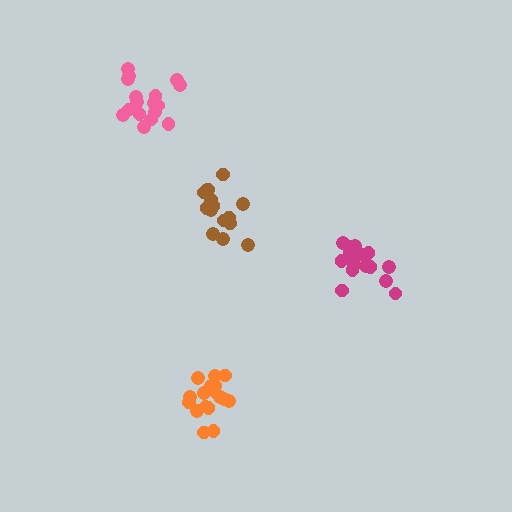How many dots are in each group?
Group 1: 17 dots, Group 2: 18 dots, Group 3: 17 dots, Group 4: 16 dots (68 total).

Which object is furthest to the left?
The pink cluster is leftmost.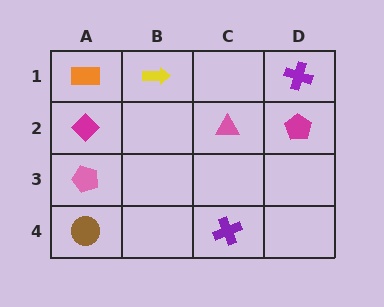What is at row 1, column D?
A purple cross.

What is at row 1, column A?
An orange rectangle.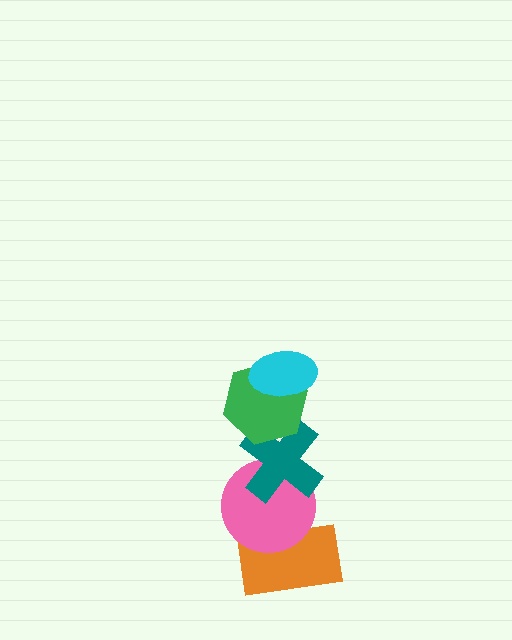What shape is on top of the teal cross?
The green hexagon is on top of the teal cross.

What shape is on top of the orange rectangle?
The pink circle is on top of the orange rectangle.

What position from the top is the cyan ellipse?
The cyan ellipse is 1st from the top.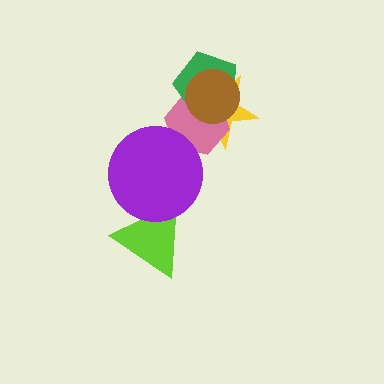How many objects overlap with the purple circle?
2 objects overlap with the purple circle.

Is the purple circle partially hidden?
No, no other shape covers it.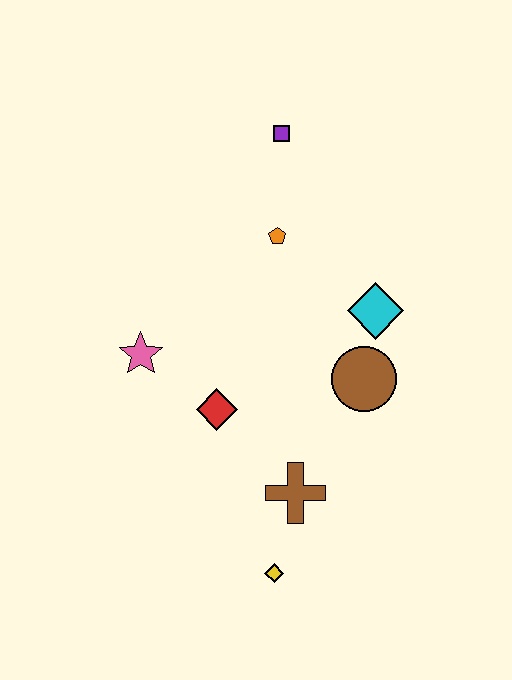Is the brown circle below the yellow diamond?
No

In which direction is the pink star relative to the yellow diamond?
The pink star is above the yellow diamond.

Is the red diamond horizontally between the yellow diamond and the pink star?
Yes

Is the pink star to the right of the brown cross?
No